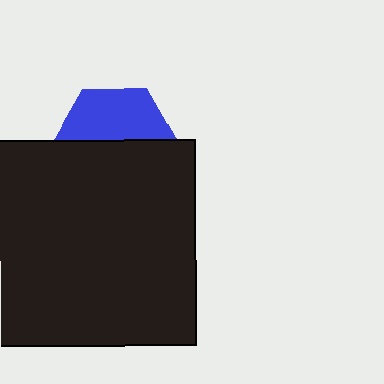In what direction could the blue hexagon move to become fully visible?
The blue hexagon could move up. That would shift it out from behind the black square entirely.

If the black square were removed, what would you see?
You would see the complete blue hexagon.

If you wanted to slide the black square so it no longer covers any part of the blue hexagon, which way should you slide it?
Slide it down — that is the most direct way to separate the two shapes.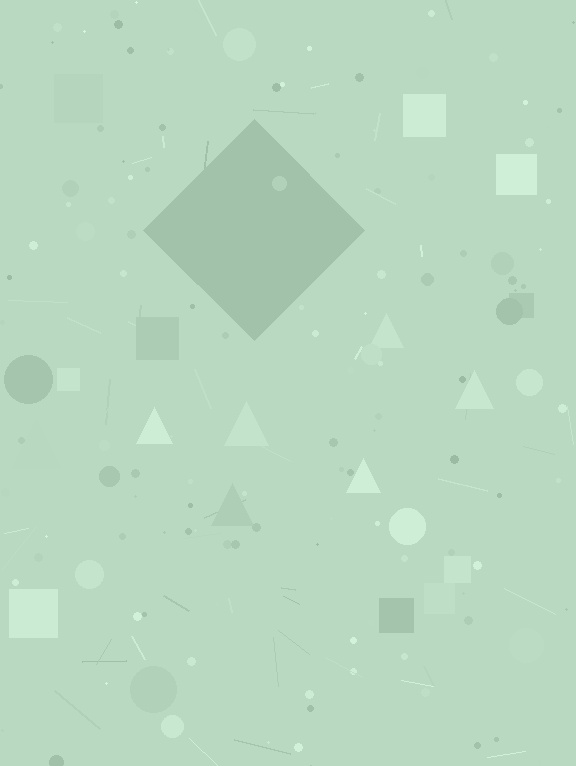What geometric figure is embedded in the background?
A diamond is embedded in the background.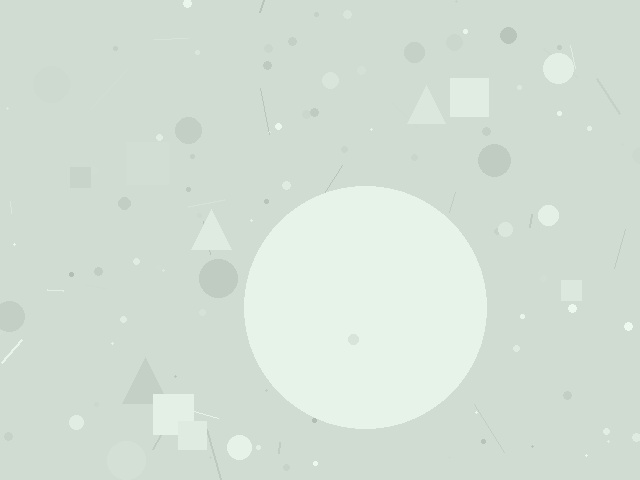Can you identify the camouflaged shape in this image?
The camouflaged shape is a circle.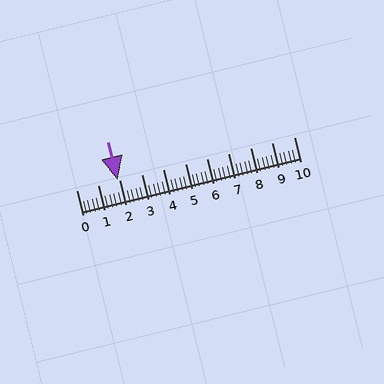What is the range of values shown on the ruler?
The ruler shows values from 0 to 10.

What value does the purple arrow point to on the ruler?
The purple arrow points to approximately 1.9.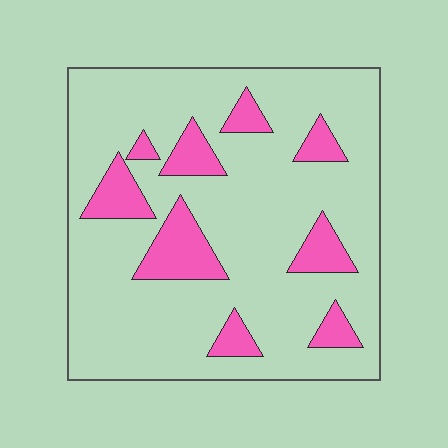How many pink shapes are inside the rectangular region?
9.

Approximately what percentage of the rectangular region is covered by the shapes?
Approximately 20%.